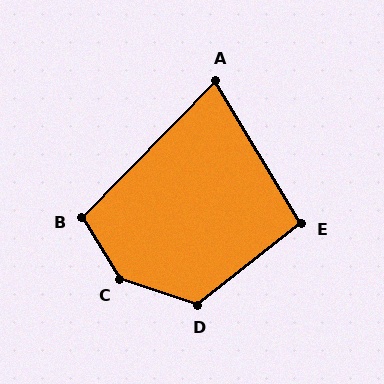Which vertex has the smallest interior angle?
A, at approximately 75 degrees.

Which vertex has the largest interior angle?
C, at approximately 140 degrees.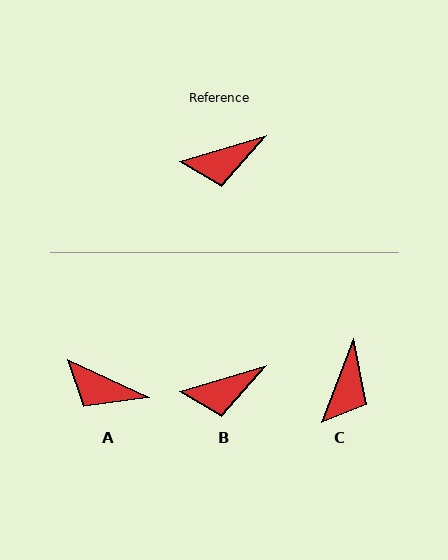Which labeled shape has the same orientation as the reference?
B.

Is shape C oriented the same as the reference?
No, it is off by about 52 degrees.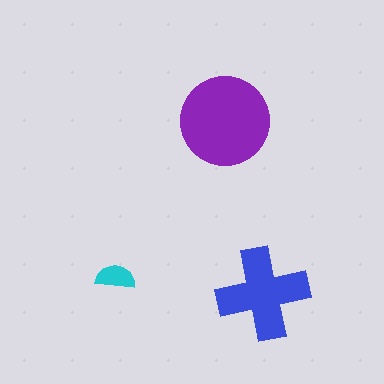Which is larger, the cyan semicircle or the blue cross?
The blue cross.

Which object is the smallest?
The cyan semicircle.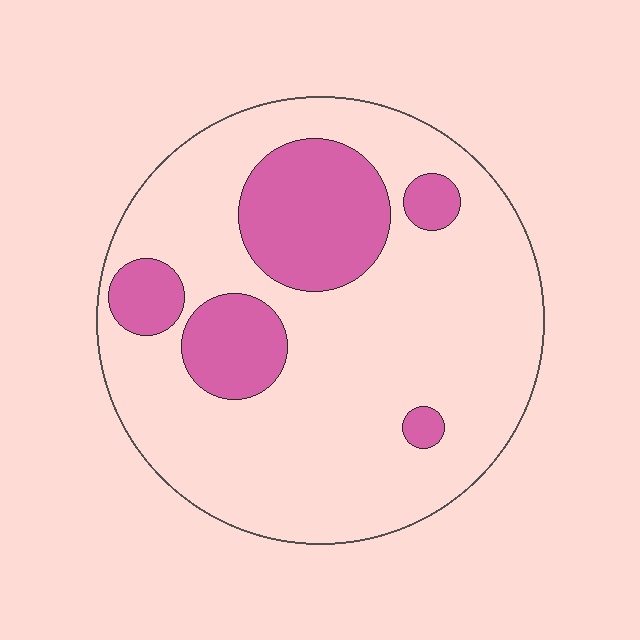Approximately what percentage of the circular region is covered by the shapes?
Approximately 25%.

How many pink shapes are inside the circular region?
5.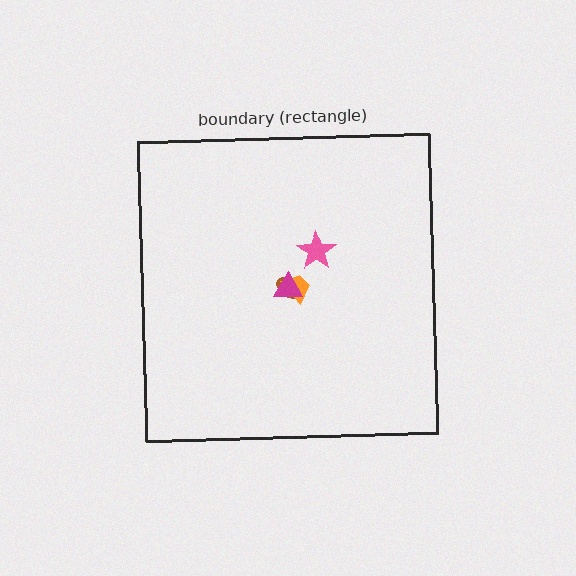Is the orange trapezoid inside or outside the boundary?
Inside.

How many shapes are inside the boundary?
4 inside, 0 outside.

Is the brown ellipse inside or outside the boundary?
Inside.